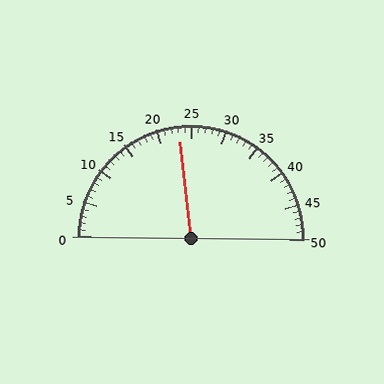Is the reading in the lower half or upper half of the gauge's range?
The reading is in the lower half of the range (0 to 50).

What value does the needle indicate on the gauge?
The needle indicates approximately 23.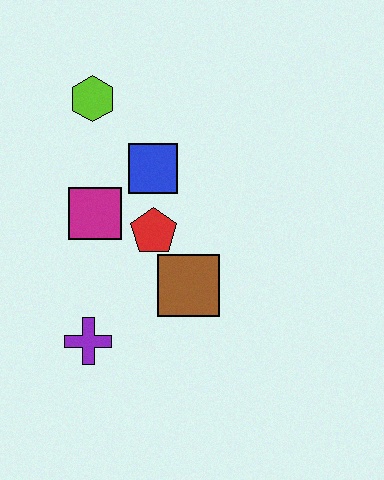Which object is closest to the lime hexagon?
The blue square is closest to the lime hexagon.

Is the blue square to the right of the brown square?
No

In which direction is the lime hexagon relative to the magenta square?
The lime hexagon is above the magenta square.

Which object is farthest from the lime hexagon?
The purple cross is farthest from the lime hexagon.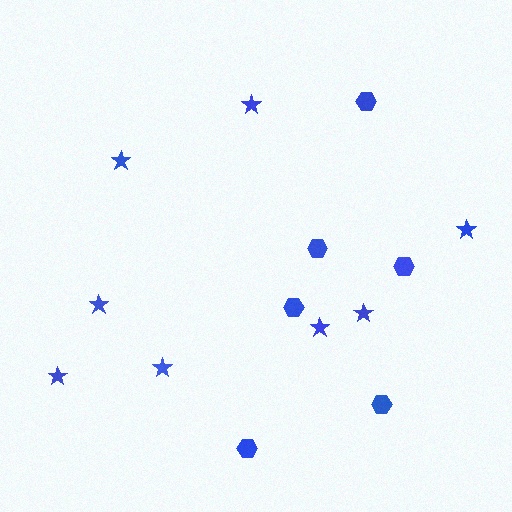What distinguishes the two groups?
There are 2 groups: one group of hexagons (6) and one group of stars (8).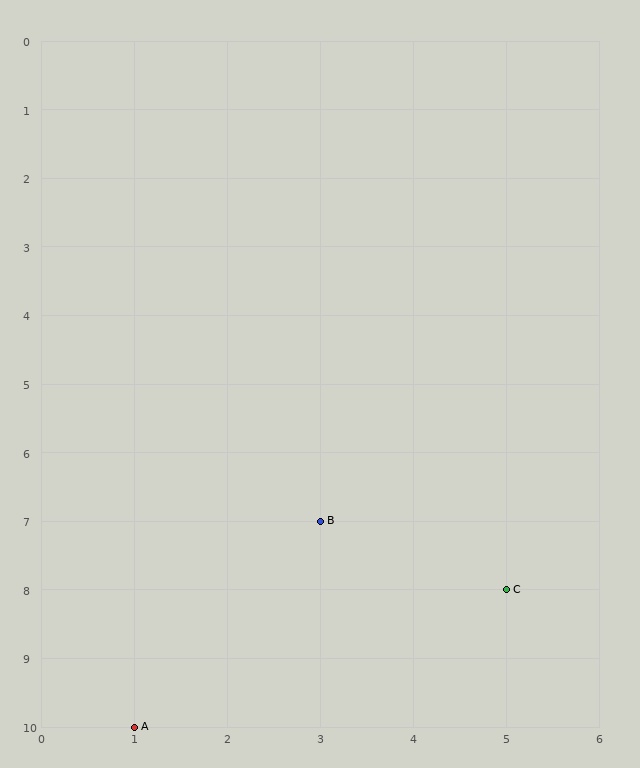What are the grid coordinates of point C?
Point C is at grid coordinates (5, 8).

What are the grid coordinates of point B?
Point B is at grid coordinates (3, 7).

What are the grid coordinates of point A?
Point A is at grid coordinates (1, 10).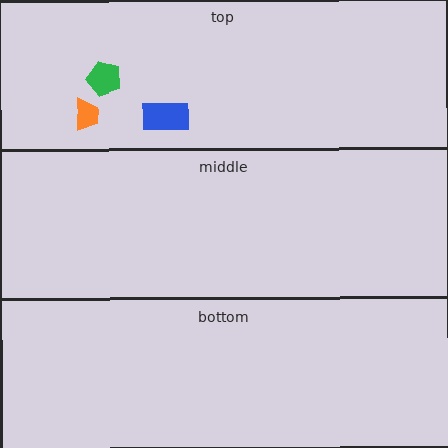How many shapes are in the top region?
3.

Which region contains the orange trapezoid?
The top region.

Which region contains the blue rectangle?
The top region.